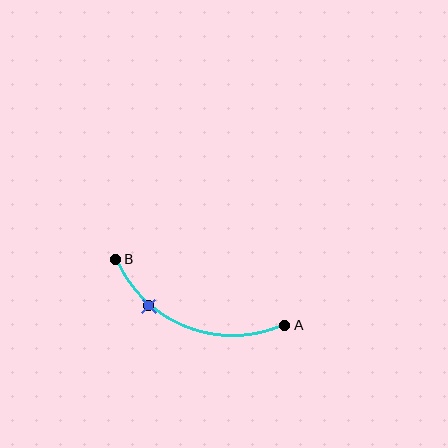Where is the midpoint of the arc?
The arc midpoint is the point on the curve farthest from the straight line joining A and B. It sits below that line.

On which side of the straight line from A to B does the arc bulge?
The arc bulges below the straight line connecting A and B.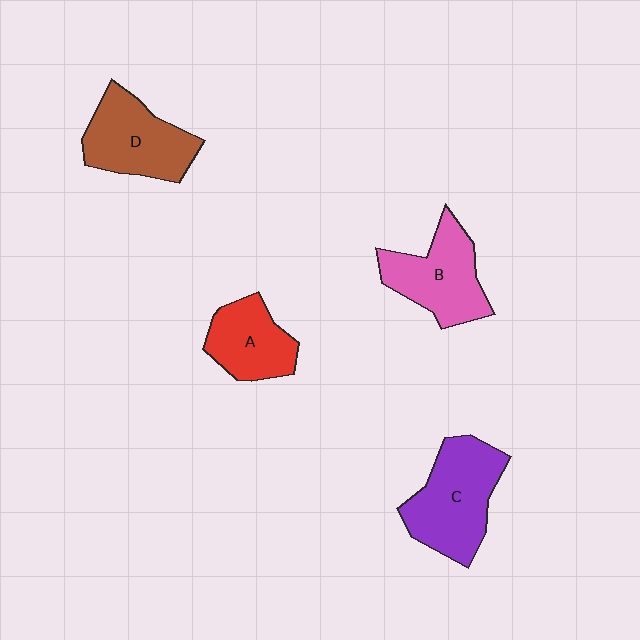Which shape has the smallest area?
Shape A (red).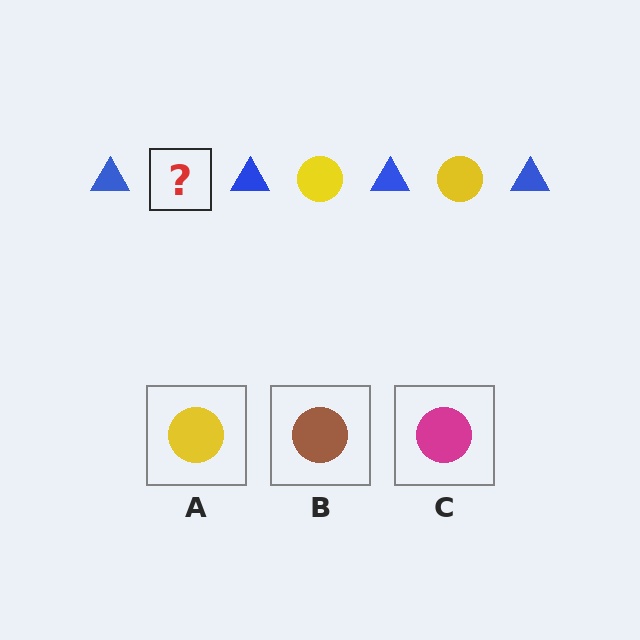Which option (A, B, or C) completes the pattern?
A.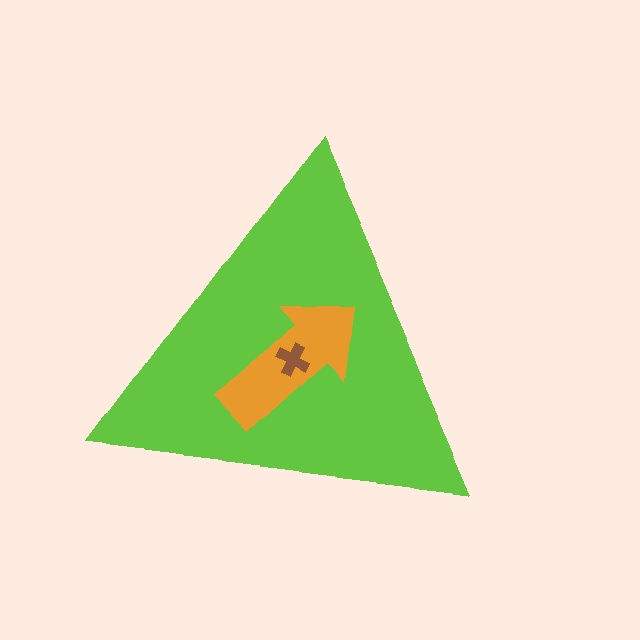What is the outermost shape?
The lime triangle.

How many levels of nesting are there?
3.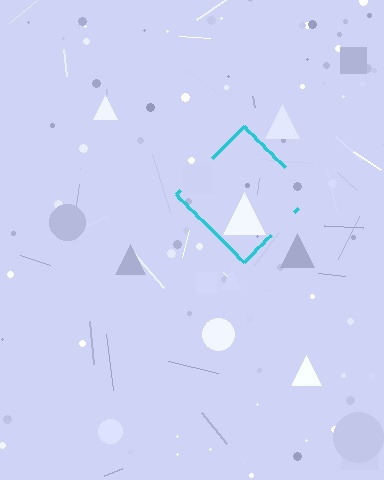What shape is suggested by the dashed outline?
The dashed outline suggests a diamond.